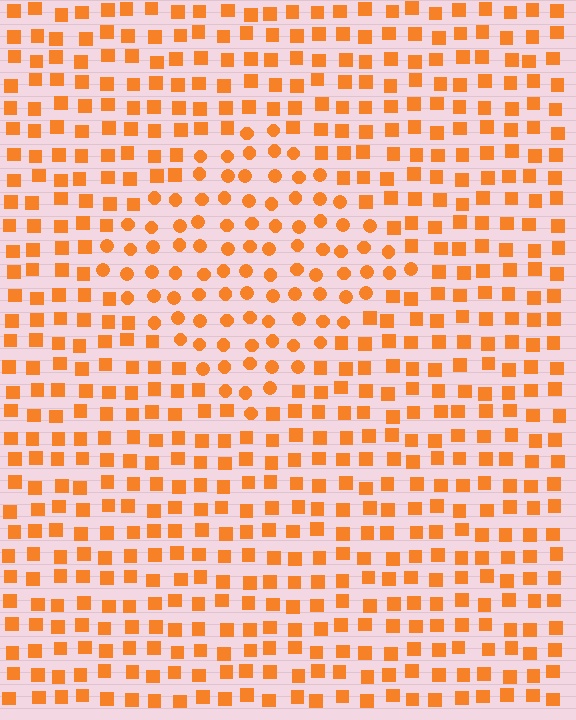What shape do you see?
I see a diamond.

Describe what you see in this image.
The image is filled with small orange elements arranged in a uniform grid. A diamond-shaped region contains circles, while the surrounding area contains squares. The boundary is defined purely by the change in element shape.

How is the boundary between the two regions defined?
The boundary is defined by a change in element shape: circles inside vs. squares outside. All elements share the same color and spacing.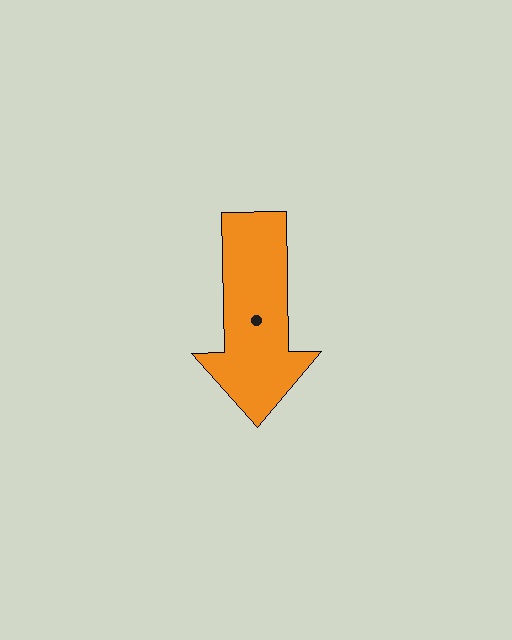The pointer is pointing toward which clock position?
Roughly 6 o'clock.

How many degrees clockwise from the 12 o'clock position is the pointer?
Approximately 179 degrees.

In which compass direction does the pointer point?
South.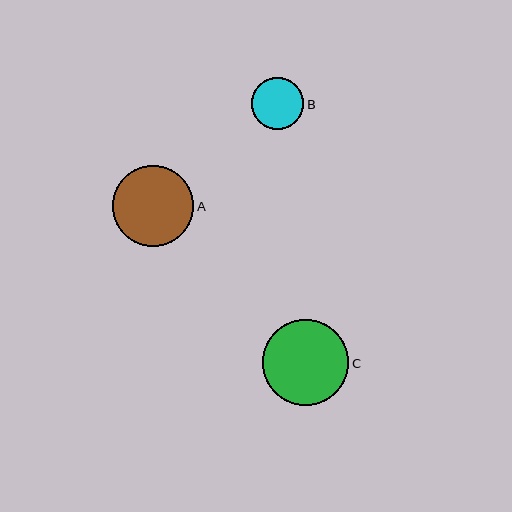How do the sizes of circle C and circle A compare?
Circle C and circle A are approximately the same size.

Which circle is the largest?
Circle C is the largest with a size of approximately 87 pixels.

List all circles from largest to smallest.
From largest to smallest: C, A, B.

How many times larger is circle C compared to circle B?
Circle C is approximately 1.7 times the size of circle B.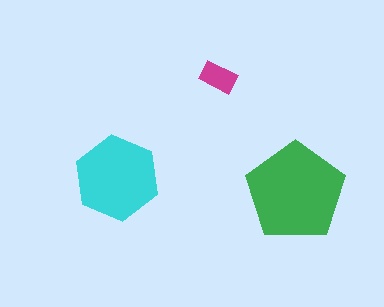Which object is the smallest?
The magenta rectangle.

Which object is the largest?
The green pentagon.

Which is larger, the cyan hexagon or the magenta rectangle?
The cyan hexagon.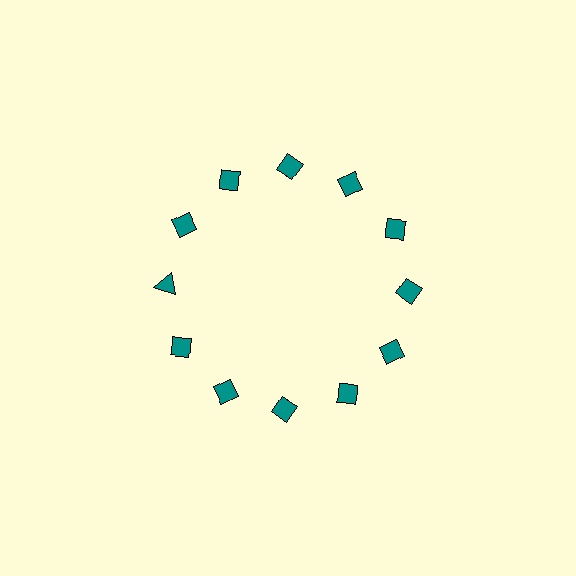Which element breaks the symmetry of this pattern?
The teal triangle at roughly the 9 o'clock position breaks the symmetry. All other shapes are teal diamonds.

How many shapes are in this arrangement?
There are 12 shapes arranged in a ring pattern.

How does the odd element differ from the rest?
It has a different shape: triangle instead of diamond.